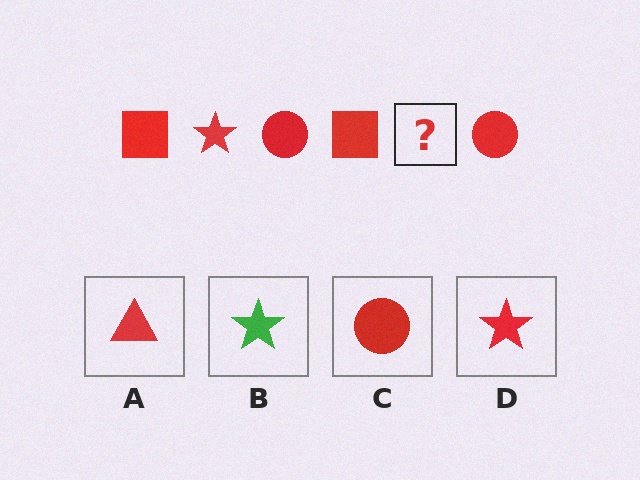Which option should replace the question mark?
Option D.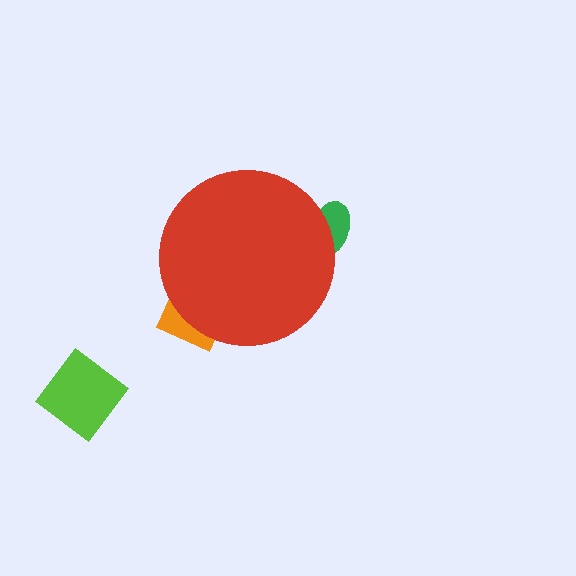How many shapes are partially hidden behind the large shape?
2 shapes are partially hidden.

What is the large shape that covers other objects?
A red circle.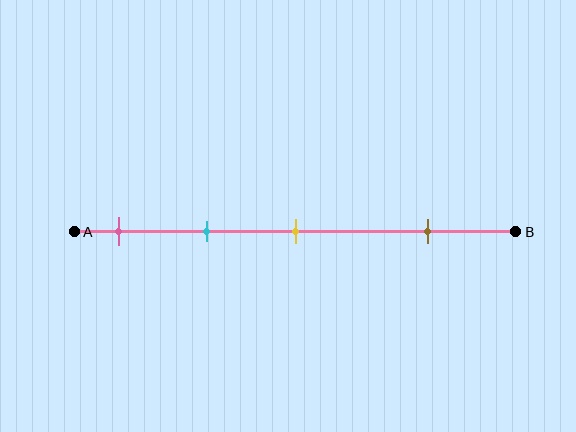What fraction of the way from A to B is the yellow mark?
The yellow mark is approximately 50% (0.5) of the way from A to B.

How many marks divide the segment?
There are 4 marks dividing the segment.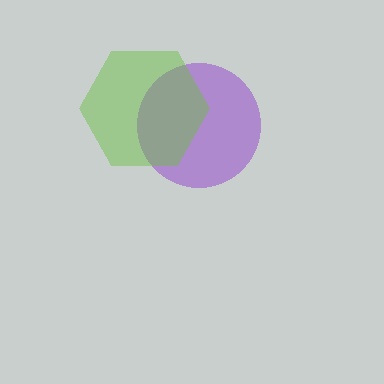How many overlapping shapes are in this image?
There are 2 overlapping shapes in the image.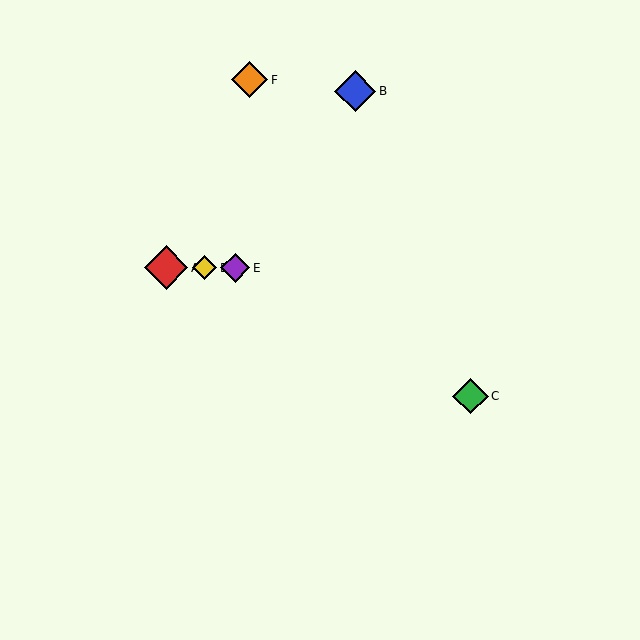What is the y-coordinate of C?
Object C is at y≈396.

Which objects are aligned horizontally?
Objects A, D, E are aligned horizontally.